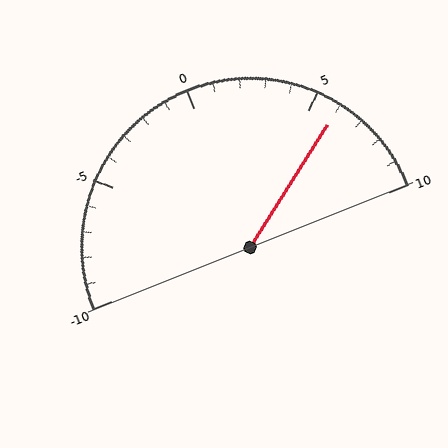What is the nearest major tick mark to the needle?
The nearest major tick mark is 5.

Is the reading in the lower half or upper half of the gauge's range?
The reading is in the upper half of the range (-10 to 10).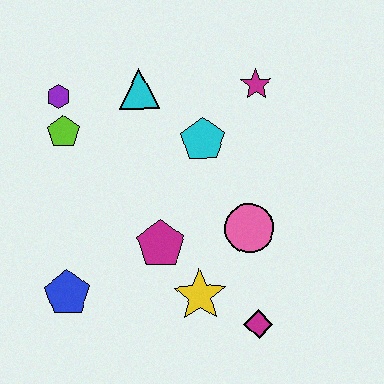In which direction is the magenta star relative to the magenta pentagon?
The magenta star is above the magenta pentagon.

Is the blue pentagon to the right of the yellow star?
No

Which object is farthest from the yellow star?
The purple hexagon is farthest from the yellow star.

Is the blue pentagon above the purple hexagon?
No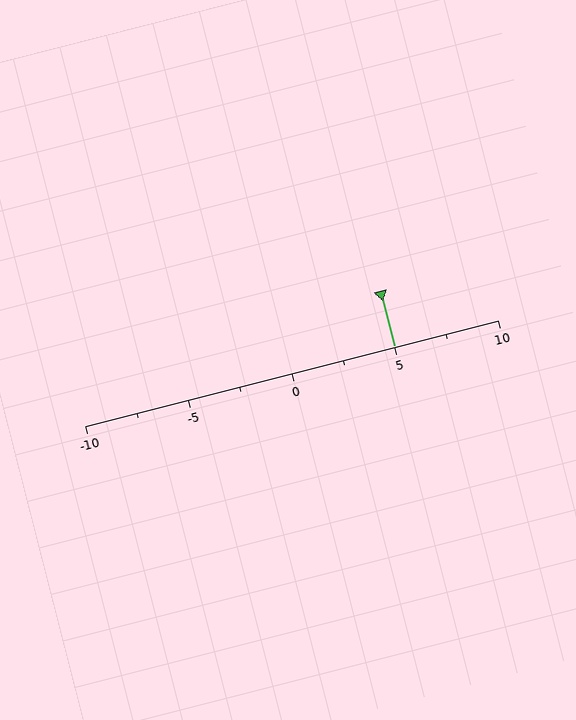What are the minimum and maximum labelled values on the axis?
The axis runs from -10 to 10.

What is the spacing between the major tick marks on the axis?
The major ticks are spaced 5 apart.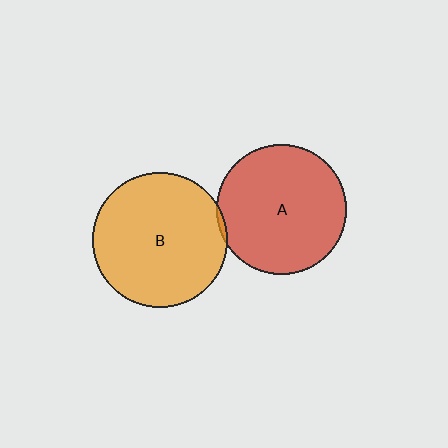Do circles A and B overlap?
Yes.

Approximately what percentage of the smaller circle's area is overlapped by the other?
Approximately 5%.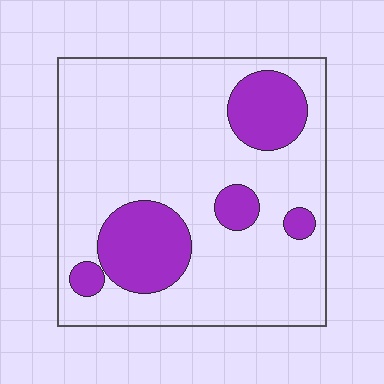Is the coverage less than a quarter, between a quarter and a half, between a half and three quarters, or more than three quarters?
Less than a quarter.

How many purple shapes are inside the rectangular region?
5.